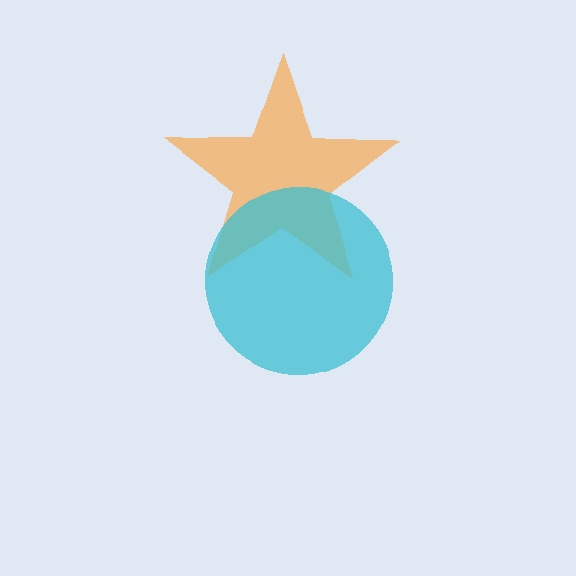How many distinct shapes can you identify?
There are 2 distinct shapes: an orange star, a cyan circle.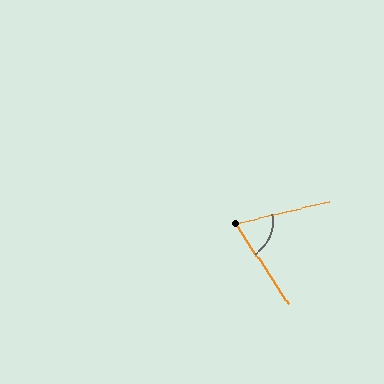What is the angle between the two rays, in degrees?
Approximately 70 degrees.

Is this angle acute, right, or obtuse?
It is acute.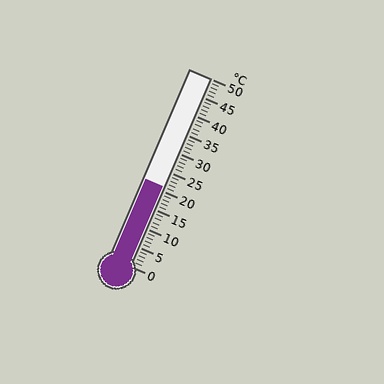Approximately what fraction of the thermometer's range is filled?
The thermometer is filled to approximately 40% of its range.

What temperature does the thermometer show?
The thermometer shows approximately 21°C.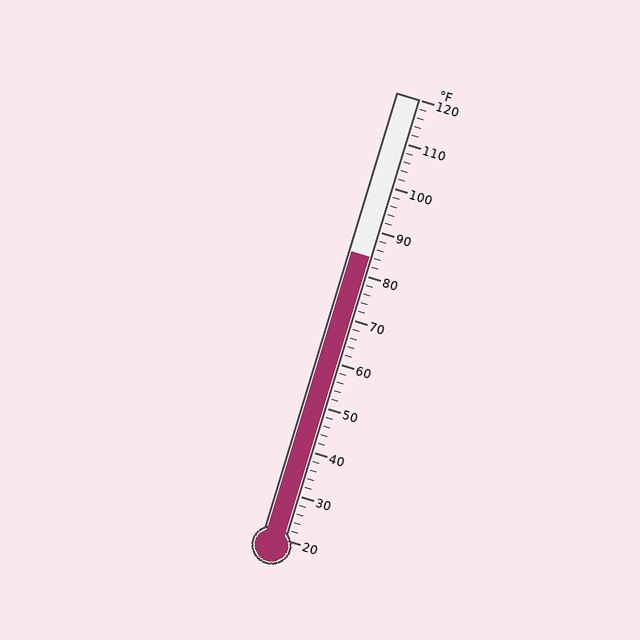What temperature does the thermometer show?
The thermometer shows approximately 84°F.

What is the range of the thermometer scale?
The thermometer scale ranges from 20°F to 120°F.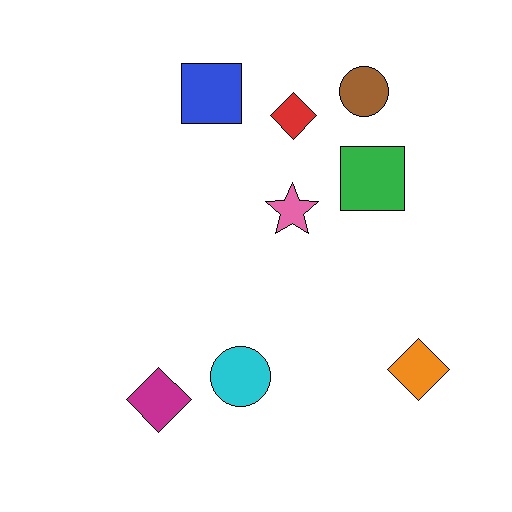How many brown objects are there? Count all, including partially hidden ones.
There is 1 brown object.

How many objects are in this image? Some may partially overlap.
There are 8 objects.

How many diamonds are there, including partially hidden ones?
There are 3 diamonds.